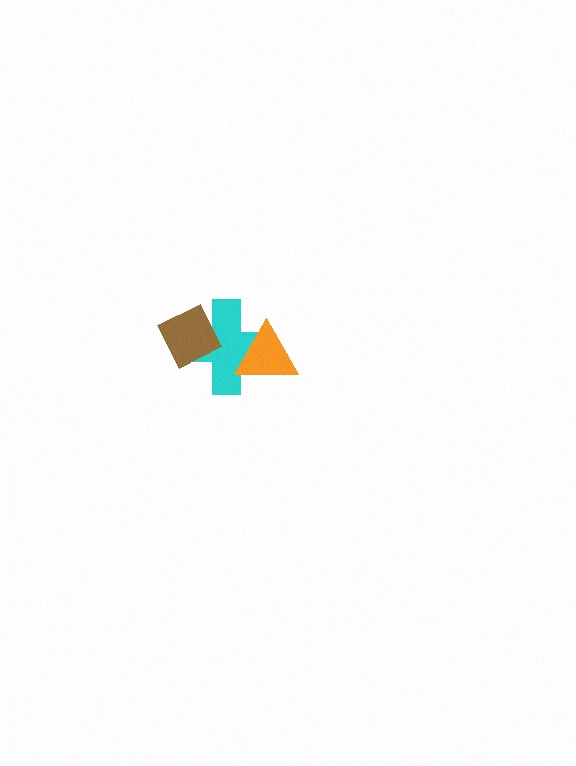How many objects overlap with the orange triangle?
1 object overlaps with the orange triangle.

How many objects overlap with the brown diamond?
1 object overlaps with the brown diamond.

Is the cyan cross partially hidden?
Yes, it is partially covered by another shape.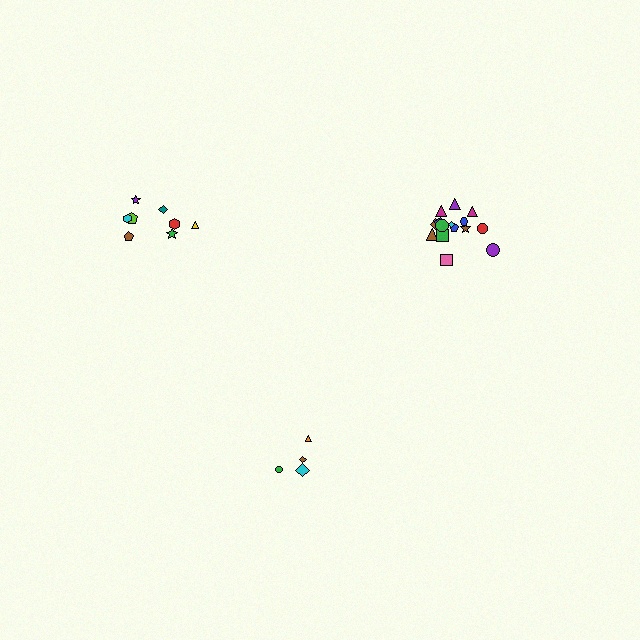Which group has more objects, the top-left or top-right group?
The top-right group.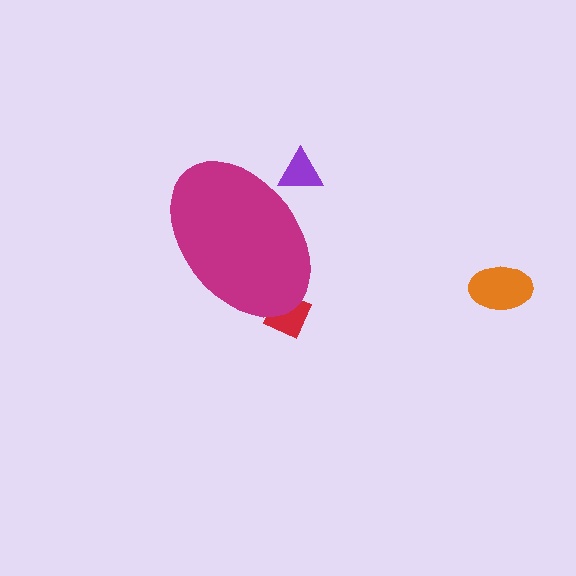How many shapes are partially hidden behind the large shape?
2 shapes are partially hidden.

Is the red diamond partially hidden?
Yes, the red diamond is partially hidden behind the magenta ellipse.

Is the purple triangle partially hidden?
Yes, the purple triangle is partially hidden behind the magenta ellipse.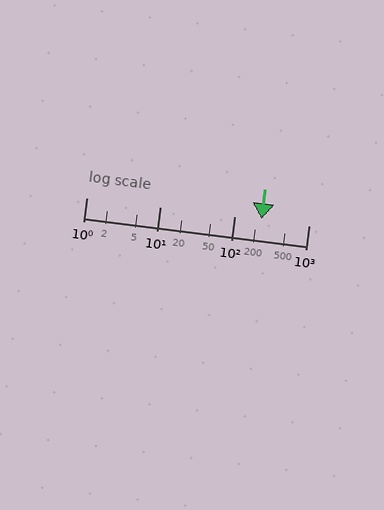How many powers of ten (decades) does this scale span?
The scale spans 3 decades, from 1 to 1000.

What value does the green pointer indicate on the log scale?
The pointer indicates approximately 230.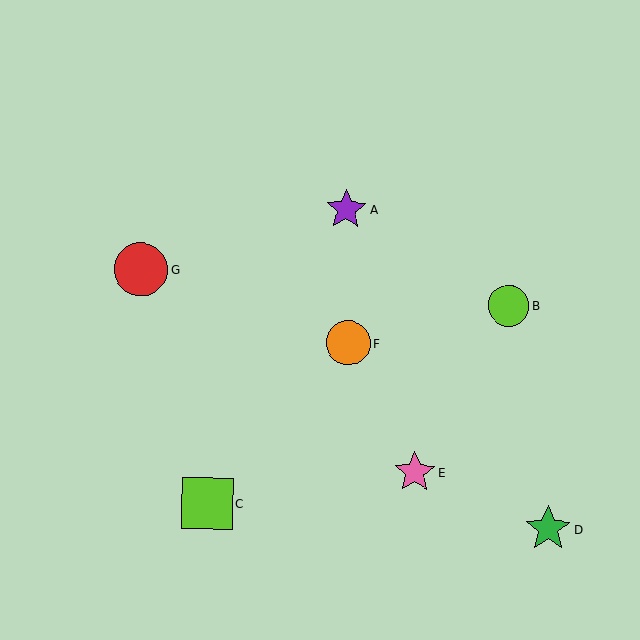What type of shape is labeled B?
Shape B is a lime circle.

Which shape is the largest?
The red circle (labeled G) is the largest.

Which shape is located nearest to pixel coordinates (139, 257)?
The red circle (labeled G) at (141, 270) is nearest to that location.